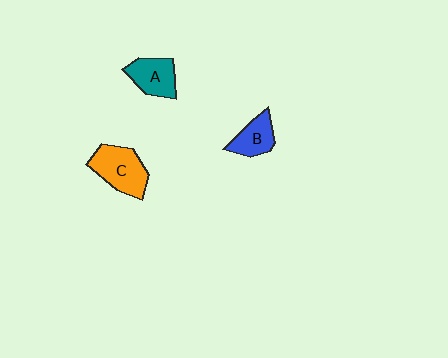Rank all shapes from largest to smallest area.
From largest to smallest: C (orange), A (teal), B (blue).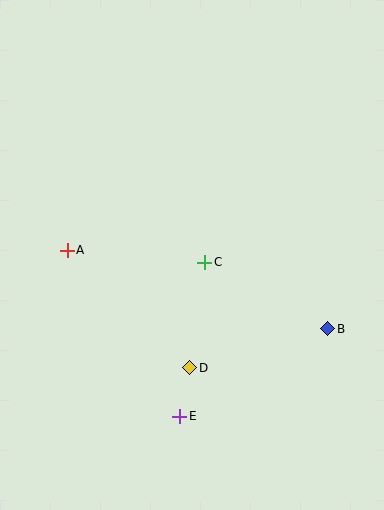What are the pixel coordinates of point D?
Point D is at (190, 368).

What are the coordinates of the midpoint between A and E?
The midpoint between A and E is at (124, 333).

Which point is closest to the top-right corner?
Point C is closest to the top-right corner.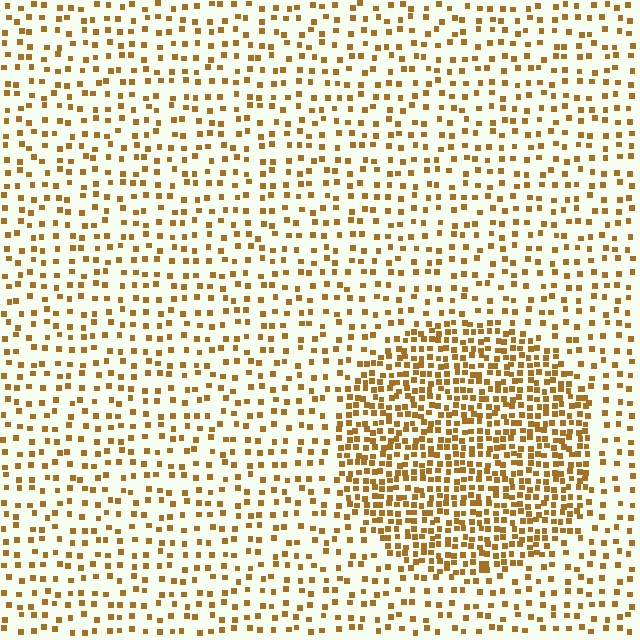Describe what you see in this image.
The image contains small brown elements arranged at two different densities. A circle-shaped region is visible where the elements are more densely packed than the surrounding area.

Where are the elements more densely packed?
The elements are more densely packed inside the circle boundary.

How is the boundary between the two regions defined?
The boundary is defined by a change in element density (approximately 2.4x ratio). All elements are the same color, size, and shape.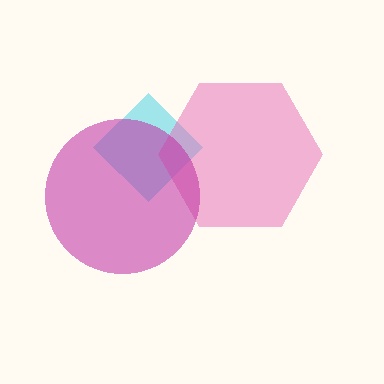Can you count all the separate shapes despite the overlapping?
Yes, there are 3 separate shapes.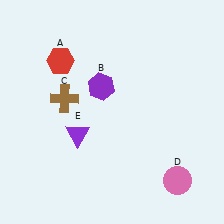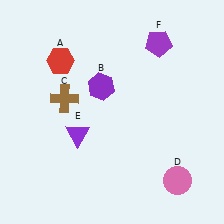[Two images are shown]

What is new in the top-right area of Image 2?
A purple pentagon (F) was added in the top-right area of Image 2.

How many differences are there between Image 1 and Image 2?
There is 1 difference between the two images.